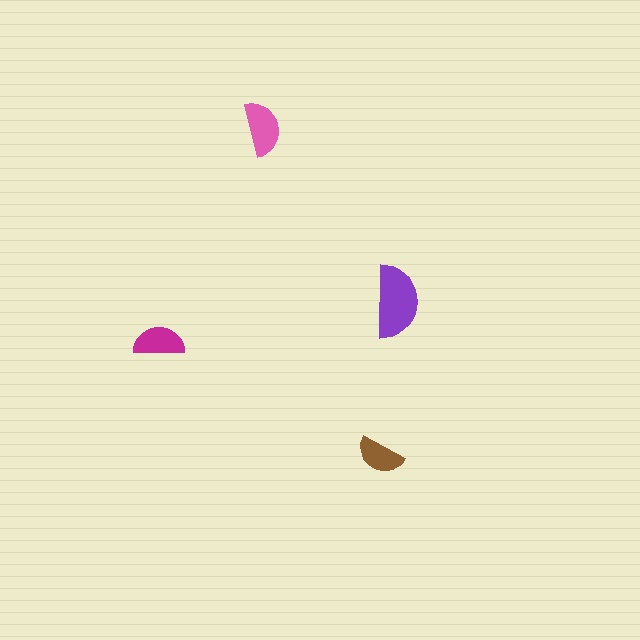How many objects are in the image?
There are 4 objects in the image.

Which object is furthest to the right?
The purple semicircle is rightmost.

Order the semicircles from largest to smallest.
the purple one, the pink one, the magenta one, the brown one.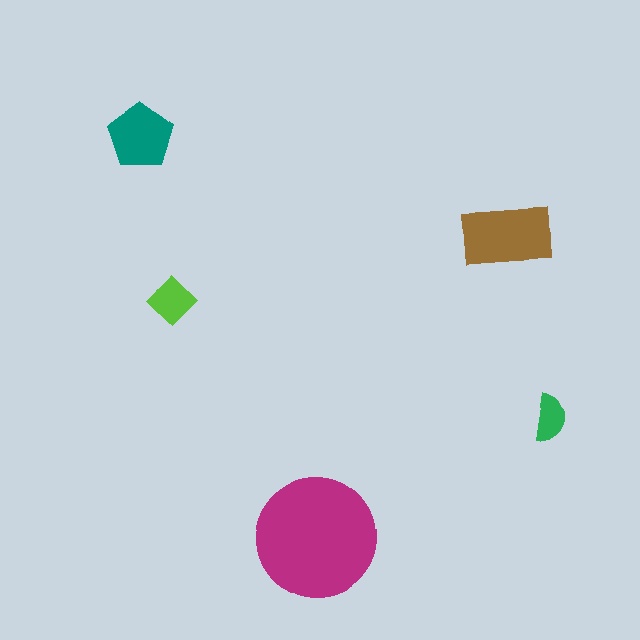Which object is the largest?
The magenta circle.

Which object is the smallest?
The green semicircle.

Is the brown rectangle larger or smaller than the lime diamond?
Larger.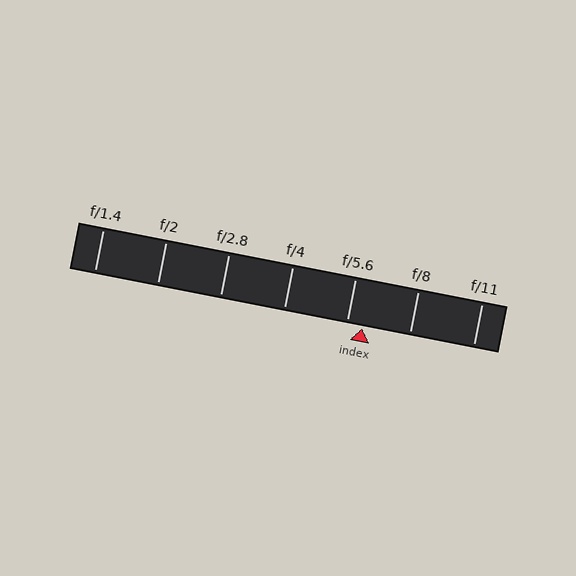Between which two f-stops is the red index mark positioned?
The index mark is between f/5.6 and f/8.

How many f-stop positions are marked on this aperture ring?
There are 7 f-stop positions marked.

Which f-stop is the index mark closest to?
The index mark is closest to f/5.6.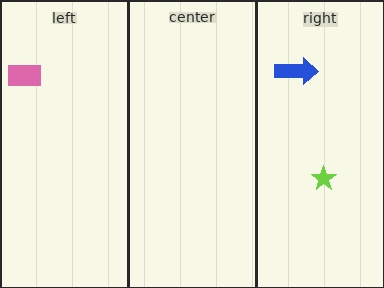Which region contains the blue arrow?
The right region.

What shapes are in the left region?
The pink rectangle.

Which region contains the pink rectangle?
The left region.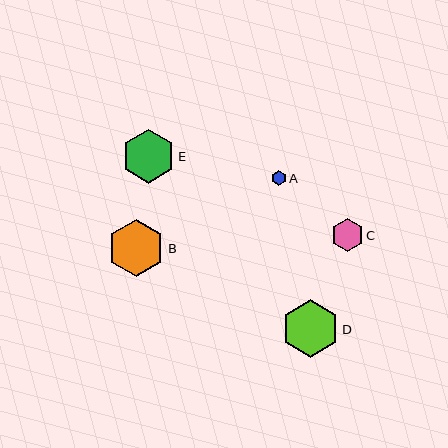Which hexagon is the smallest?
Hexagon A is the smallest with a size of approximately 15 pixels.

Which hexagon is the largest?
Hexagon D is the largest with a size of approximately 57 pixels.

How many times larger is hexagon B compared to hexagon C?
Hexagon B is approximately 1.8 times the size of hexagon C.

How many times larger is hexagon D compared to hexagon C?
Hexagon D is approximately 1.8 times the size of hexagon C.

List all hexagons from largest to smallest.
From largest to smallest: D, B, E, C, A.